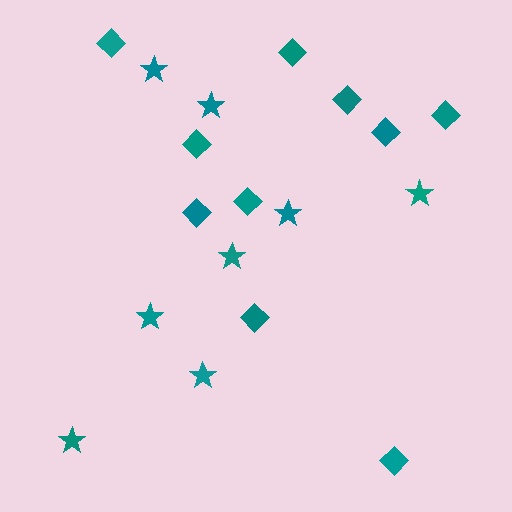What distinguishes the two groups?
There are 2 groups: one group of diamonds (10) and one group of stars (8).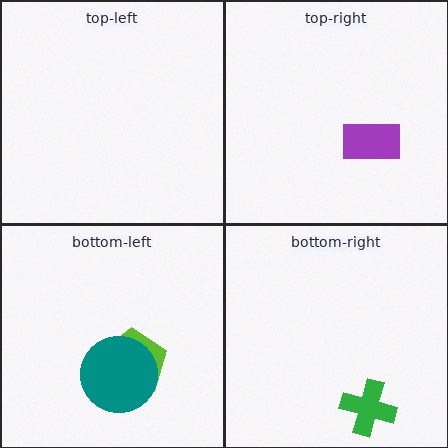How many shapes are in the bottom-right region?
1.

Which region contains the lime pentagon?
The bottom-left region.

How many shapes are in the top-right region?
1.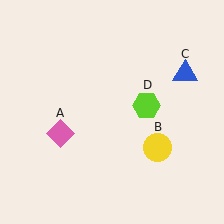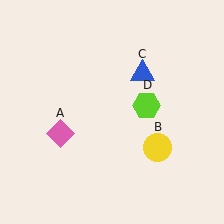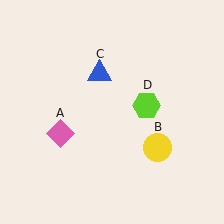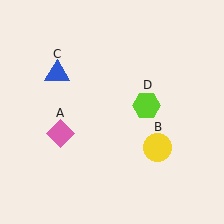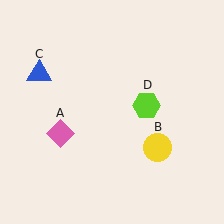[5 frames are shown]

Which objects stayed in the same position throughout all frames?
Pink diamond (object A) and yellow circle (object B) and lime hexagon (object D) remained stationary.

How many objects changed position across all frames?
1 object changed position: blue triangle (object C).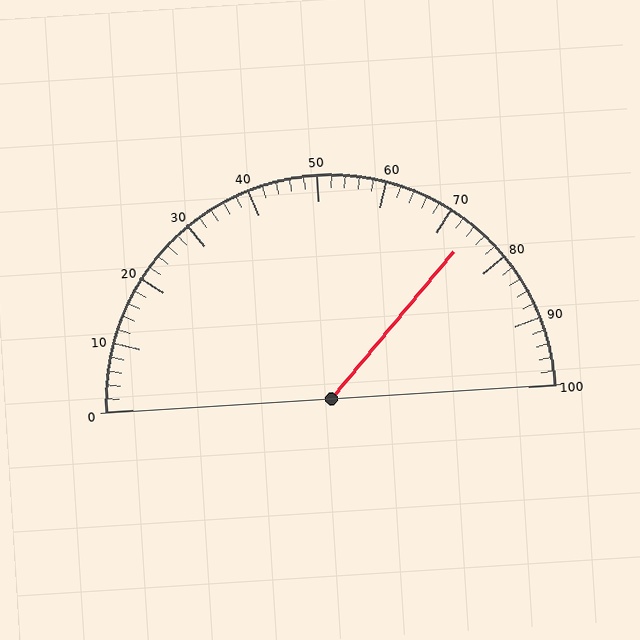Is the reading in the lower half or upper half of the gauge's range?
The reading is in the upper half of the range (0 to 100).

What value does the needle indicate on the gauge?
The needle indicates approximately 74.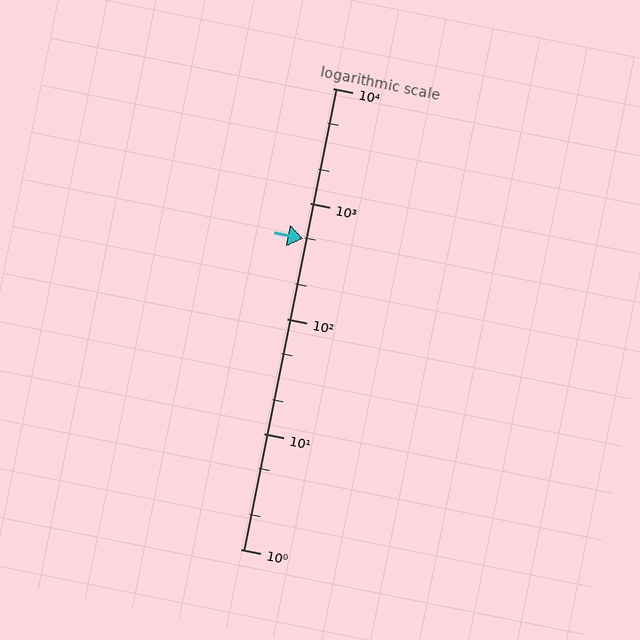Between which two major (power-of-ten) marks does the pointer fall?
The pointer is between 100 and 1000.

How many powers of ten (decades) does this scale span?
The scale spans 4 decades, from 1 to 10000.